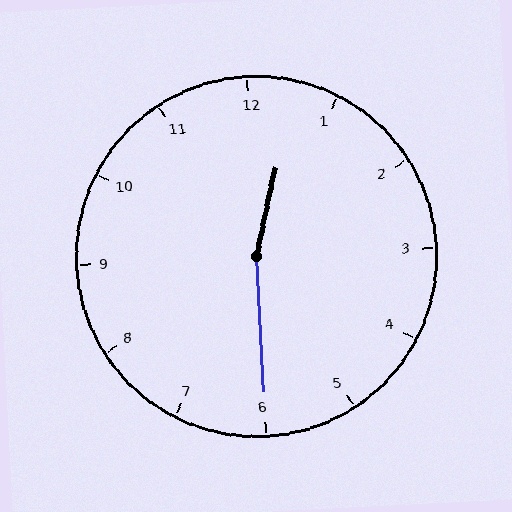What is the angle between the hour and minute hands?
Approximately 165 degrees.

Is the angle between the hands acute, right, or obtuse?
It is obtuse.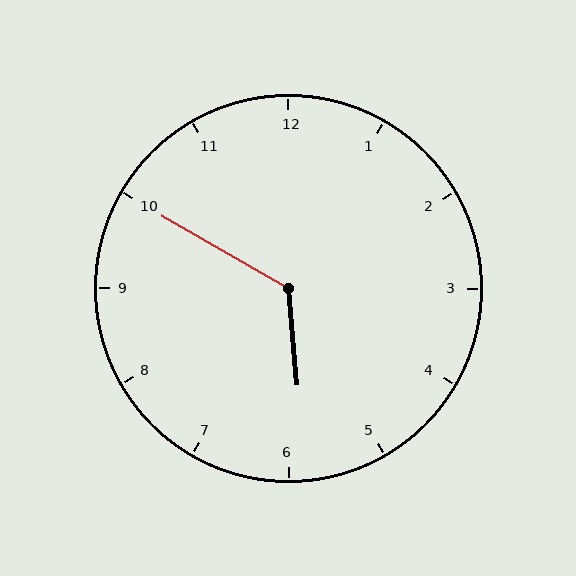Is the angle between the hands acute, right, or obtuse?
It is obtuse.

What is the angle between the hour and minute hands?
Approximately 125 degrees.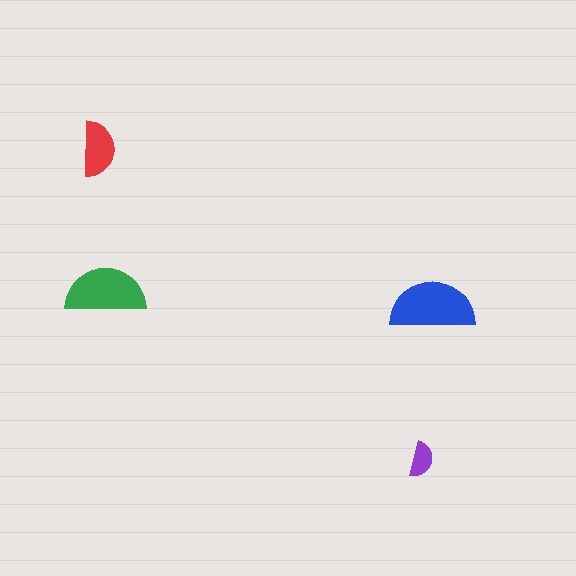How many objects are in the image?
There are 4 objects in the image.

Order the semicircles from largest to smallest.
the blue one, the green one, the red one, the purple one.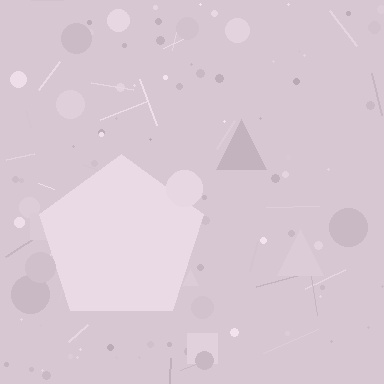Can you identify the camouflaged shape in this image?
The camouflaged shape is a pentagon.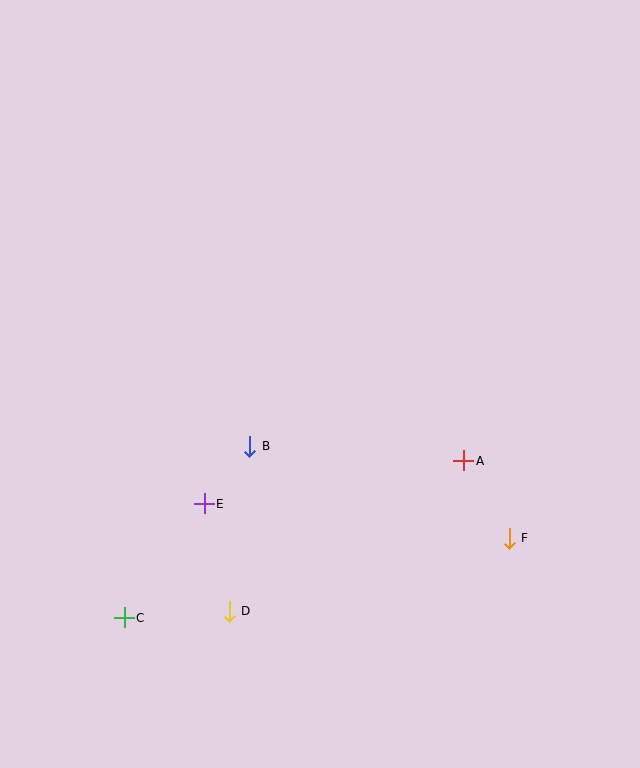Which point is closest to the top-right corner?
Point A is closest to the top-right corner.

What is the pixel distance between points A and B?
The distance between A and B is 214 pixels.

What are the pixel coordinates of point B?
Point B is at (250, 446).